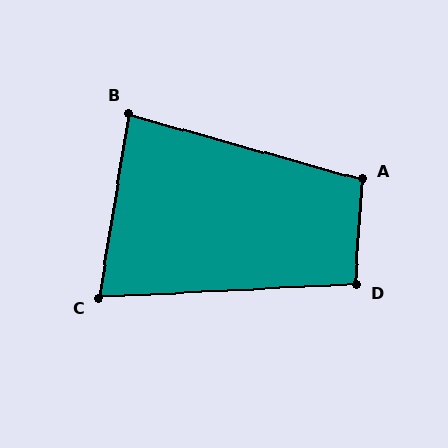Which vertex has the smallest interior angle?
C, at approximately 78 degrees.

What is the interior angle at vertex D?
Approximately 96 degrees (obtuse).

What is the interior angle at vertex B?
Approximately 84 degrees (acute).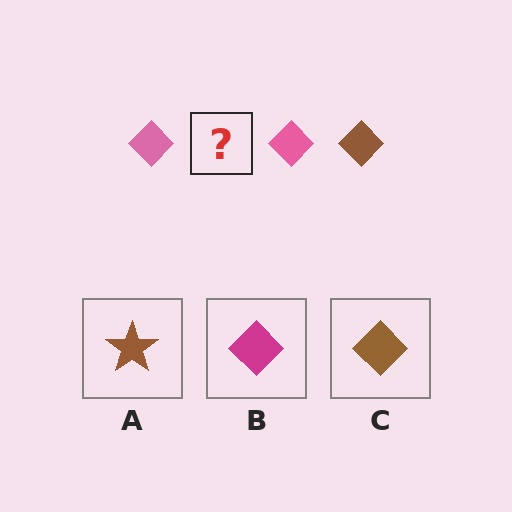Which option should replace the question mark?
Option C.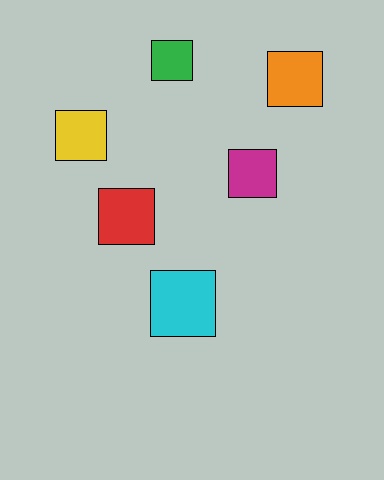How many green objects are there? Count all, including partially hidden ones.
There is 1 green object.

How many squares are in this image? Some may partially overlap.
There are 6 squares.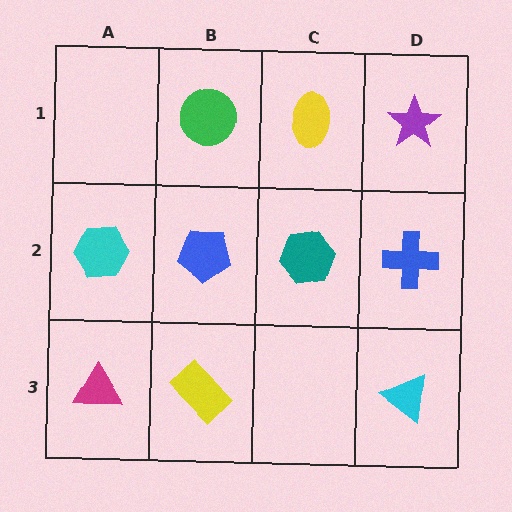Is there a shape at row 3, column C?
No, that cell is empty.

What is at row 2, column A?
A cyan hexagon.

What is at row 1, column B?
A green circle.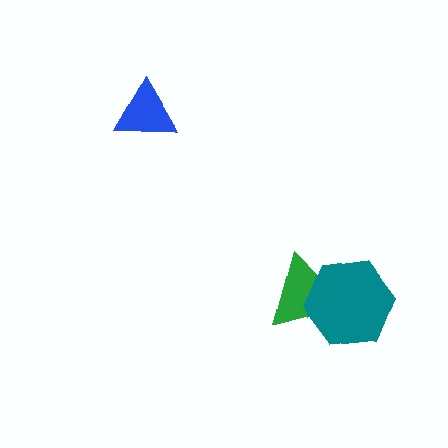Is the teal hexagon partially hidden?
No, no other shape covers it.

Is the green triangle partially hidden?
Yes, it is partially covered by another shape.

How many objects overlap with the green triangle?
1 object overlaps with the green triangle.